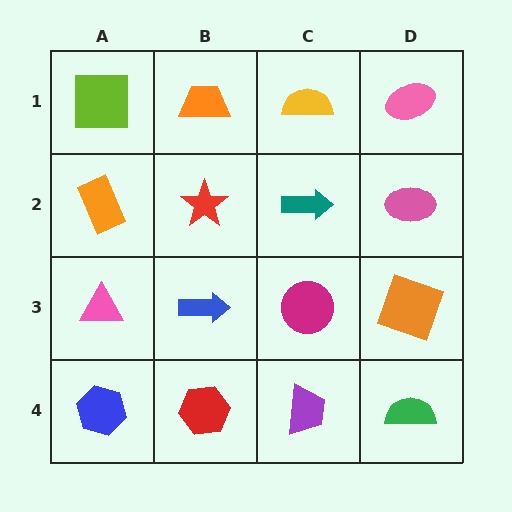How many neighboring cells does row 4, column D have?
2.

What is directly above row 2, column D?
A pink ellipse.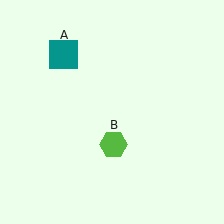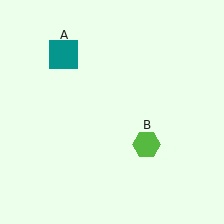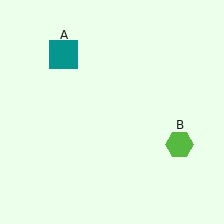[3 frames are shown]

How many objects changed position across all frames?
1 object changed position: lime hexagon (object B).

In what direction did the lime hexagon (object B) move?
The lime hexagon (object B) moved right.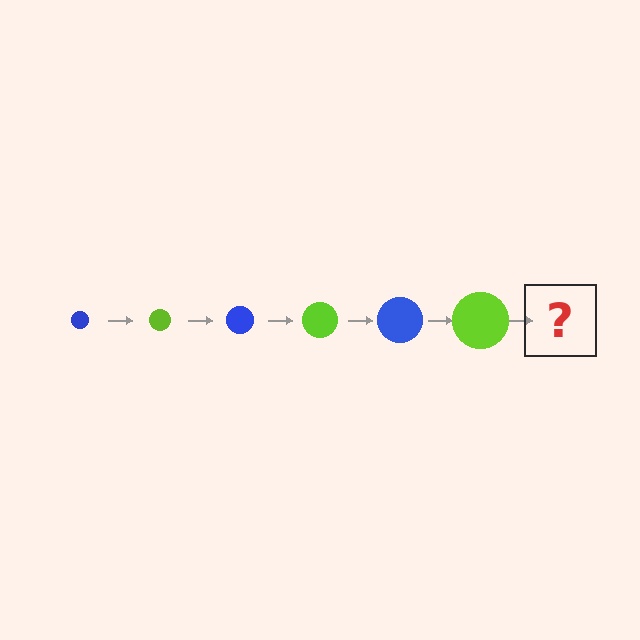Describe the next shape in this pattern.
It should be a blue circle, larger than the previous one.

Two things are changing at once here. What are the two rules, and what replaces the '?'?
The two rules are that the circle grows larger each step and the color cycles through blue and lime. The '?' should be a blue circle, larger than the previous one.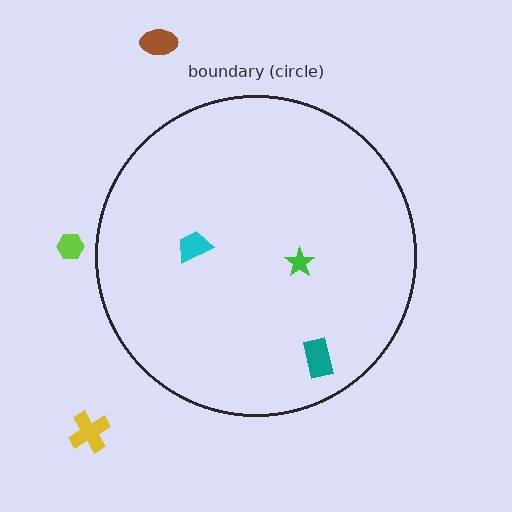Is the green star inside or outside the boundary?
Inside.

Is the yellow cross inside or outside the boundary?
Outside.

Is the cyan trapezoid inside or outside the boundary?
Inside.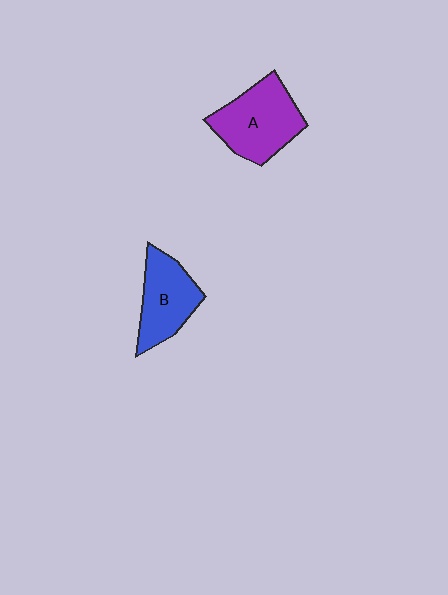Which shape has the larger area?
Shape A (purple).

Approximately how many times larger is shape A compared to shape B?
Approximately 1.2 times.